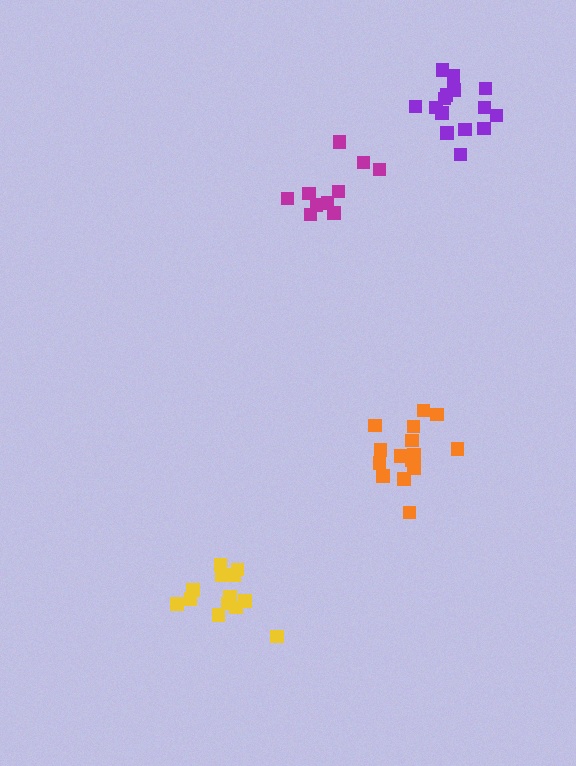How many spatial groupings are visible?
There are 4 spatial groupings.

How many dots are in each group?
Group 1: 15 dots, Group 2: 10 dots, Group 3: 15 dots, Group 4: 13 dots (53 total).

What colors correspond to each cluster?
The clusters are colored: orange, magenta, purple, yellow.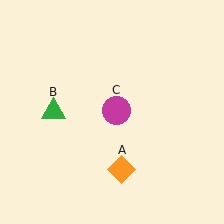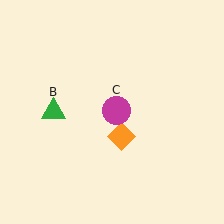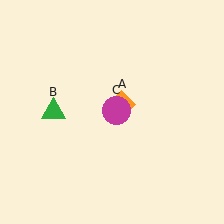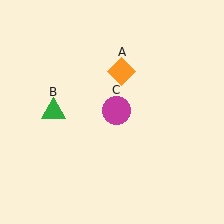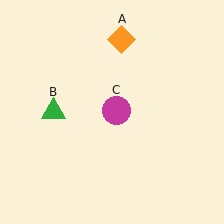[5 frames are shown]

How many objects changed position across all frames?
1 object changed position: orange diamond (object A).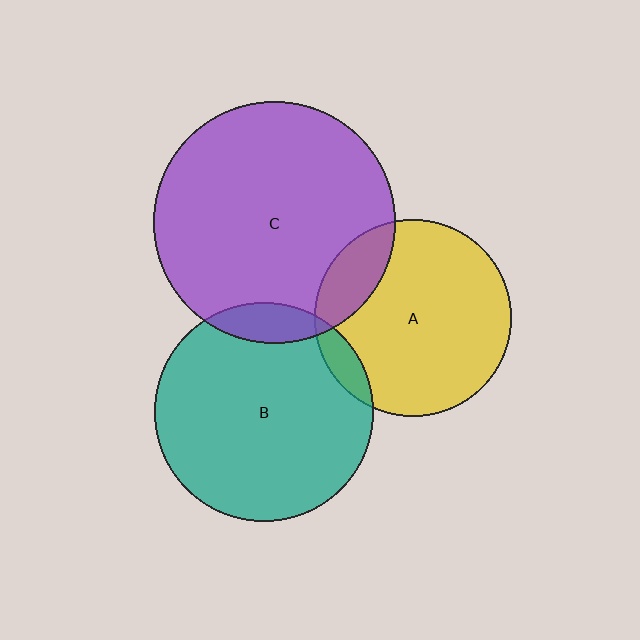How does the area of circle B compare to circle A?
Approximately 1.2 times.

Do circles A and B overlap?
Yes.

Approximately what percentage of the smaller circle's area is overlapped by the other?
Approximately 10%.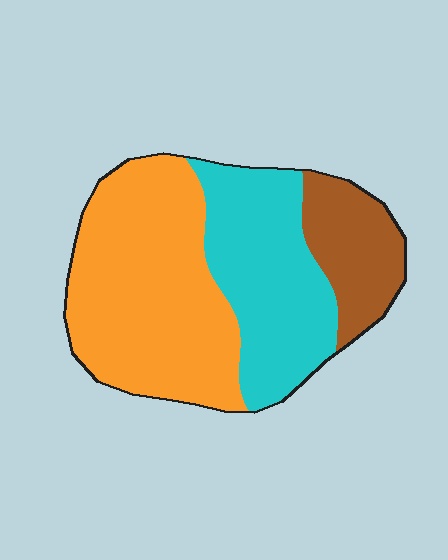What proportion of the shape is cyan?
Cyan covers around 35% of the shape.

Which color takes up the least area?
Brown, at roughly 15%.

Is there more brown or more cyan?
Cyan.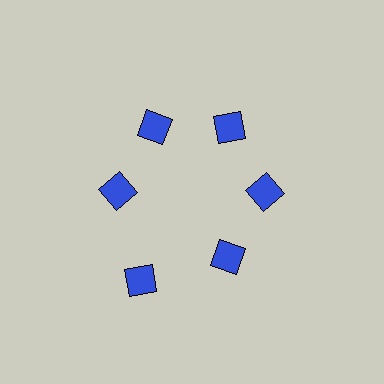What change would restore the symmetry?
The symmetry would be restored by moving it inward, back onto the ring so that all 6 diamonds sit at equal angles and equal distance from the center.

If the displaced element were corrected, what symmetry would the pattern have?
It would have 6-fold rotational symmetry — the pattern would map onto itself every 60 degrees.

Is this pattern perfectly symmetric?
No. The 6 blue diamonds are arranged in a ring, but one element near the 7 o'clock position is pushed outward from the center, breaking the 6-fold rotational symmetry.